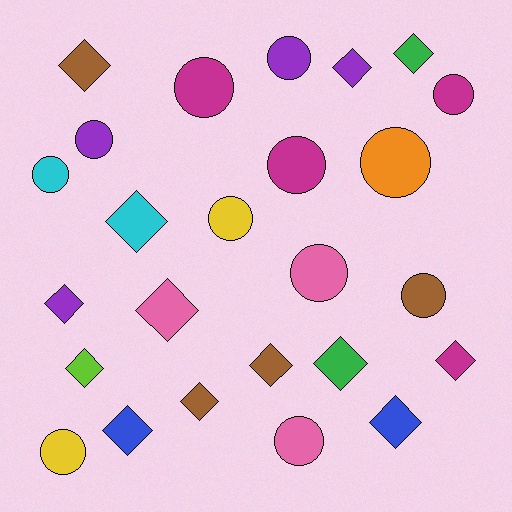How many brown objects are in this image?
There are 4 brown objects.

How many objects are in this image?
There are 25 objects.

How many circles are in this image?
There are 12 circles.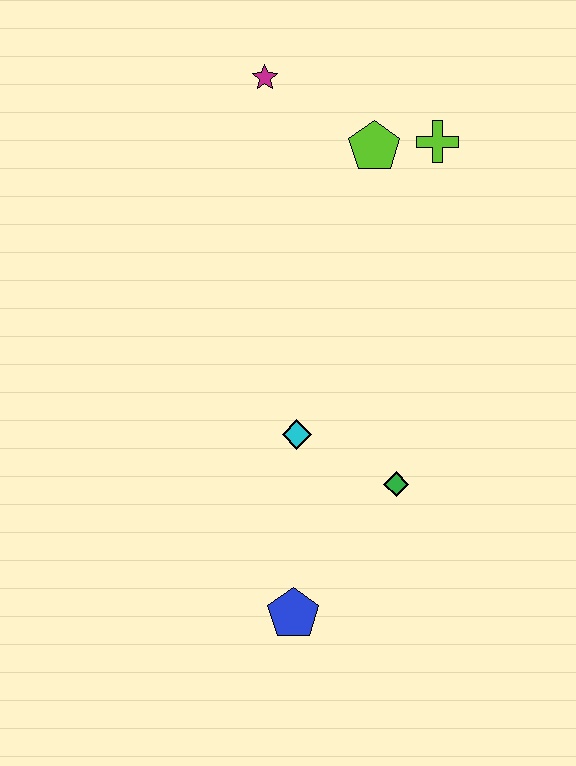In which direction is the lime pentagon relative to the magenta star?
The lime pentagon is to the right of the magenta star.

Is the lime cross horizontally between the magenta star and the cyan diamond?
No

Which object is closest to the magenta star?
The lime pentagon is closest to the magenta star.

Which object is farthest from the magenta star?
The blue pentagon is farthest from the magenta star.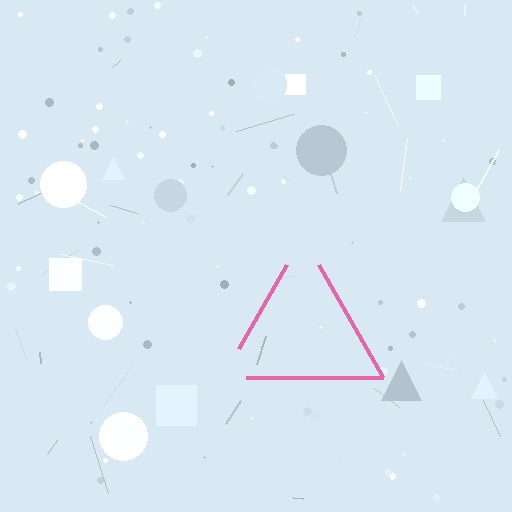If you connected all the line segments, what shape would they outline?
They would outline a triangle.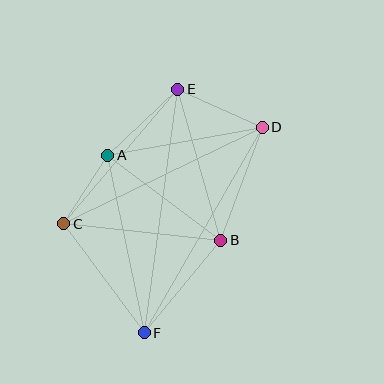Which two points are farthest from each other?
Points E and F are farthest from each other.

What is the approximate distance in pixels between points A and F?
The distance between A and F is approximately 181 pixels.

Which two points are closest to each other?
Points A and C are closest to each other.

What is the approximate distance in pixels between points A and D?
The distance between A and D is approximately 157 pixels.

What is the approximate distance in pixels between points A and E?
The distance between A and E is approximately 96 pixels.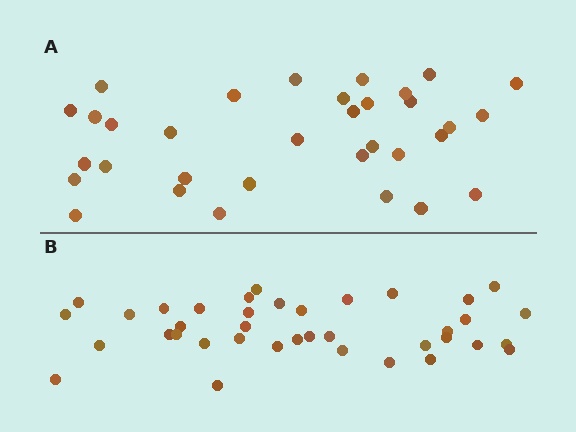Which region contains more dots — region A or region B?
Region B (the bottom region) has more dots.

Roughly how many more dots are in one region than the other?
Region B has about 5 more dots than region A.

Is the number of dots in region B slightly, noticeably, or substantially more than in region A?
Region B has only slightly more — the two regions are fairly close. The ratio is roughly 1.2 to 1.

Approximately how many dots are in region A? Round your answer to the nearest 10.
About 30 dots. (The exact count is 33, which rounds to 30.)